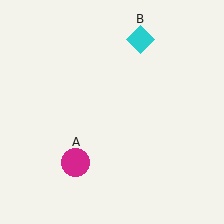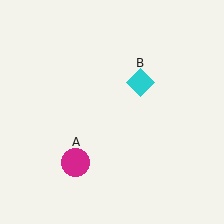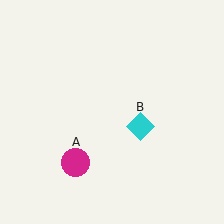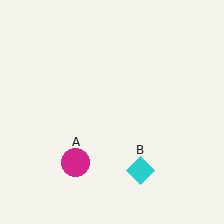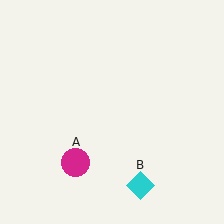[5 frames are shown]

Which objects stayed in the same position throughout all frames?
Magenta circle (object A) remained stationary.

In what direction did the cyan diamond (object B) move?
The cyan diamond (object B) moved down.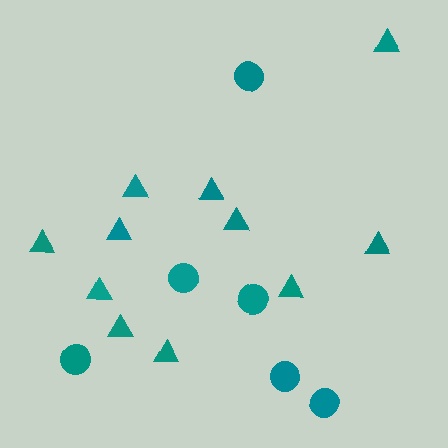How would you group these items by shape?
There are 2 groups: one group of circles (6) and one group of triangles (11).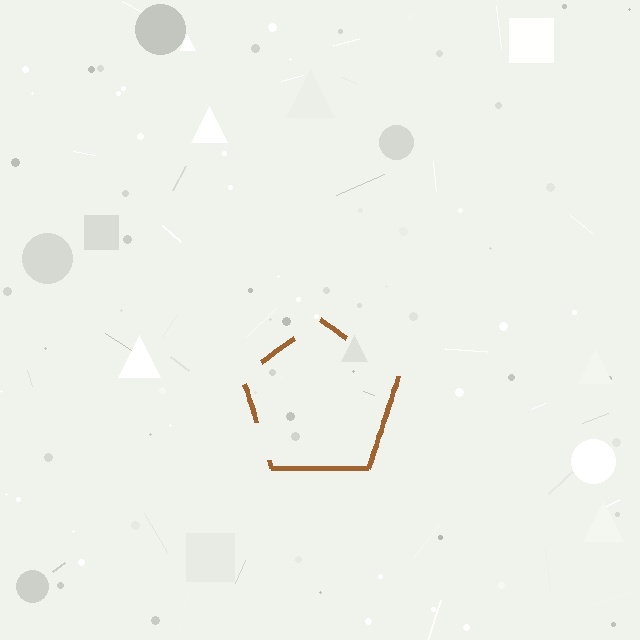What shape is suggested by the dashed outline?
The dashed outline suggests a pentagon.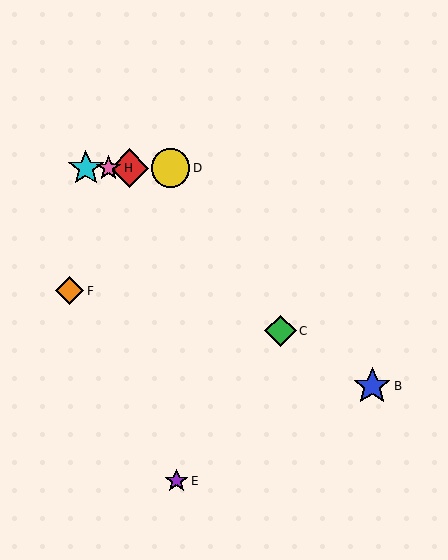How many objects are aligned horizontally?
4 objects (A, D, G, H) are aligned horizontally.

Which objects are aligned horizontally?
Objects A, D, G, H are aligned horizontally.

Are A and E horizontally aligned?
No, A is at y≈168 and E is at y≈481.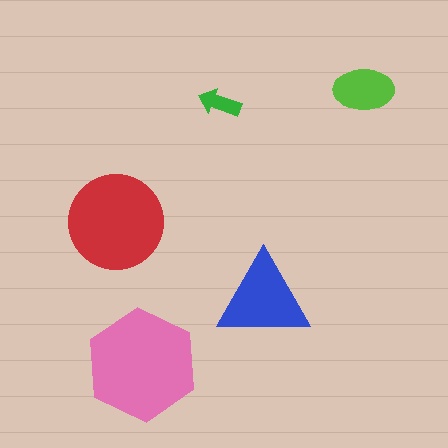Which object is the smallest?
The green arrow.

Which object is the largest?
The pink hexagon.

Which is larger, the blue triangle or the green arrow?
The blue triangle.